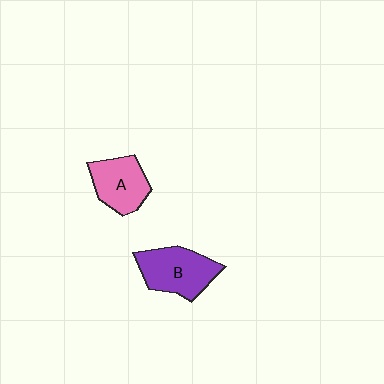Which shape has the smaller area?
Shape A (pink).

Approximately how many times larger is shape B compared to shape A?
Approximately 1.2 times.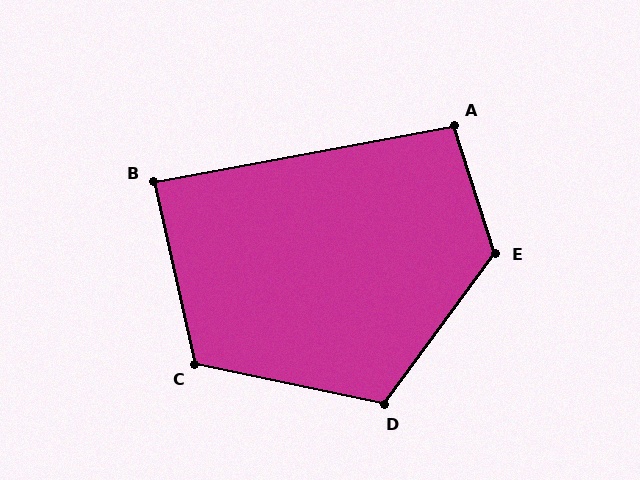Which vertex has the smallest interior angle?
B, at approximately 88 degrees.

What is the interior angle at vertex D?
Approximately 115 degrees (obtuse).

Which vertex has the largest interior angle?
E, at approximately 126 degrees.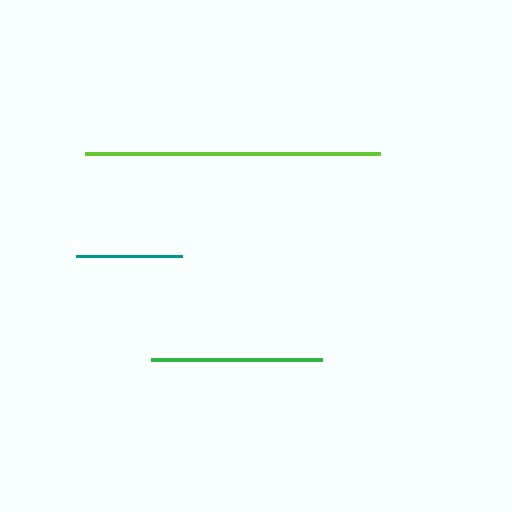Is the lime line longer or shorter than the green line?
The lime line is longer than the green line.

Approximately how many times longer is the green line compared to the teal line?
The green line is approximately 1.6 times the length of the teal line.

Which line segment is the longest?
The lime line is the longest at approximately 295 pixels.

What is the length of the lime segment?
The lime segment is approximately 295 pixels long.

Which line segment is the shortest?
The teal line is the shortest at approximately 105 pixels.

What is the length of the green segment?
The green segment is approximately 171 pixels long.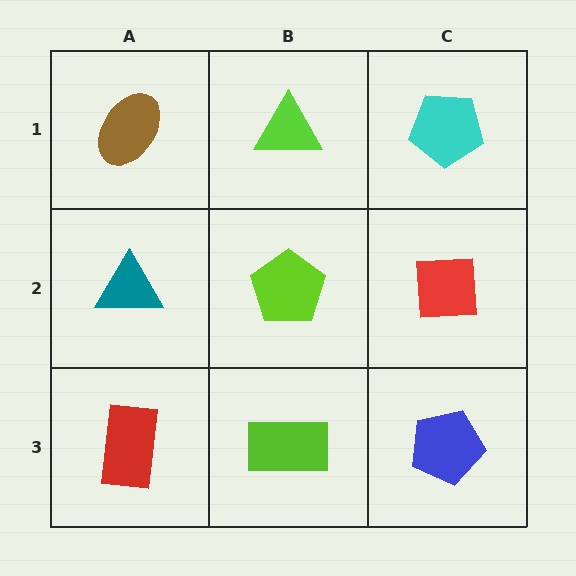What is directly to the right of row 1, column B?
A cyan pentagon.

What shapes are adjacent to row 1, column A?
A teal triangle (row 2, column A), a lime triangle (row 1, column B).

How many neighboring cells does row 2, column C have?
3.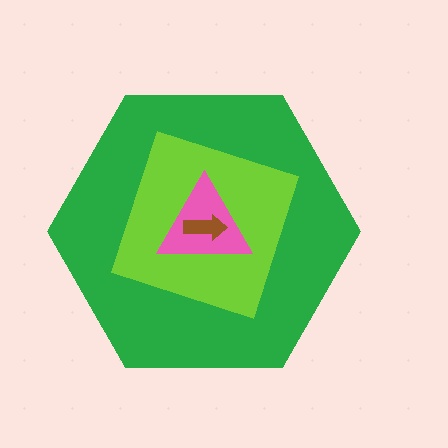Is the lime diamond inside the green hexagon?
Yes.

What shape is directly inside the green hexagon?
The lime diamond.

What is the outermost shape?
The green hexagon.